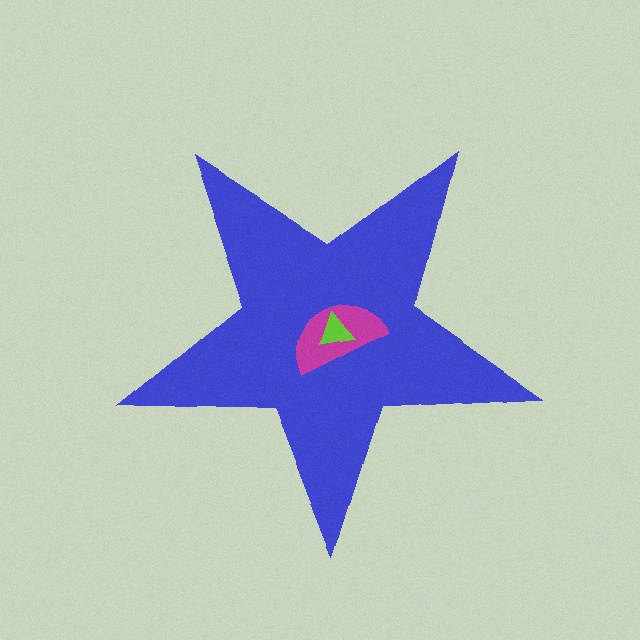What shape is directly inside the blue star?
The magenta semicircle.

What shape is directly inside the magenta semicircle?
The lime triangle.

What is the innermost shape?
The lime triangle.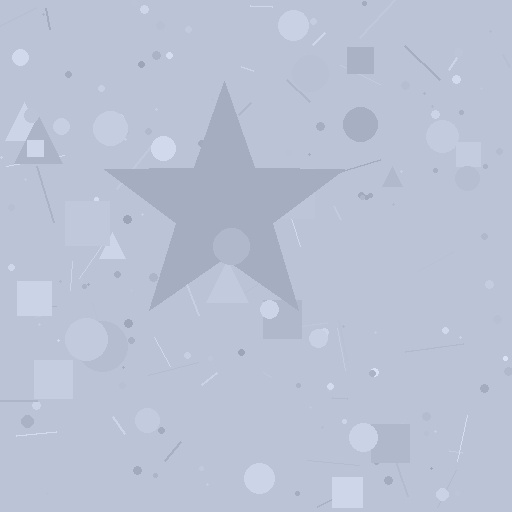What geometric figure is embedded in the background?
A star is embedded in the background.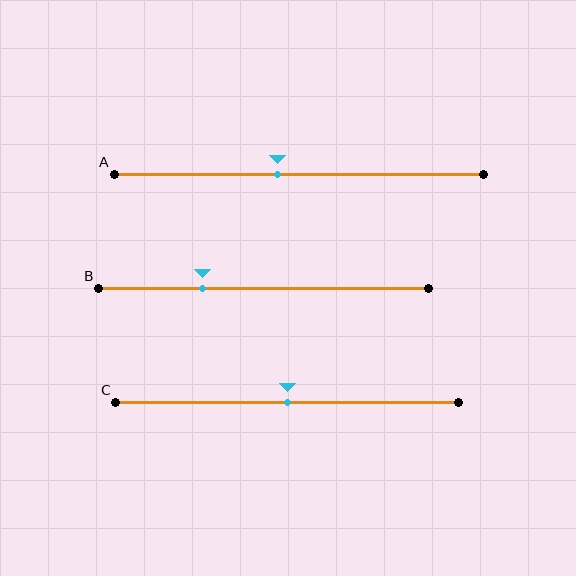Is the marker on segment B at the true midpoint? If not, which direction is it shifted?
No, the marker on segment B is shifted to the left by about 18% of the segment length.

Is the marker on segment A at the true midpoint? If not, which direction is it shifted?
No, the marker on segment A is shifted to the left by about 6% of the segment length.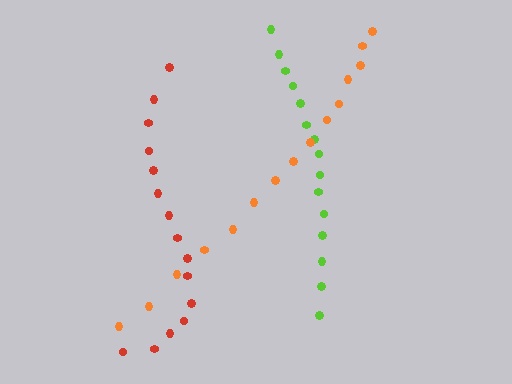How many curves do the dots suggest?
There are 3 distinct paths.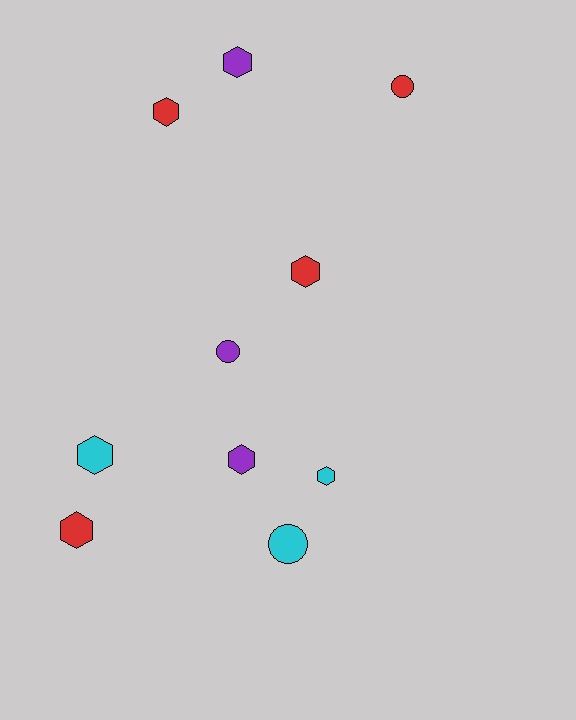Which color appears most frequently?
Red, with 4 objects.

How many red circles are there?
There is 1 red circle.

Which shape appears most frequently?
Hexagon, with 7 objects.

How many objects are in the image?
There are 10 objects.